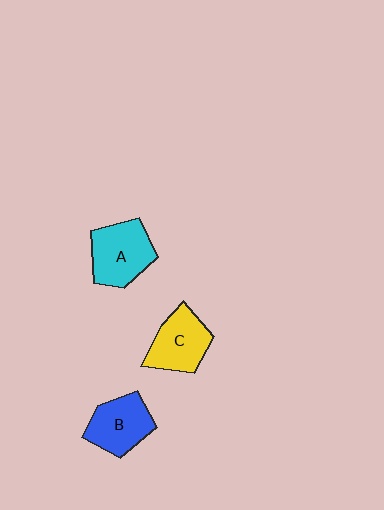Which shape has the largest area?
Shape A (cyan).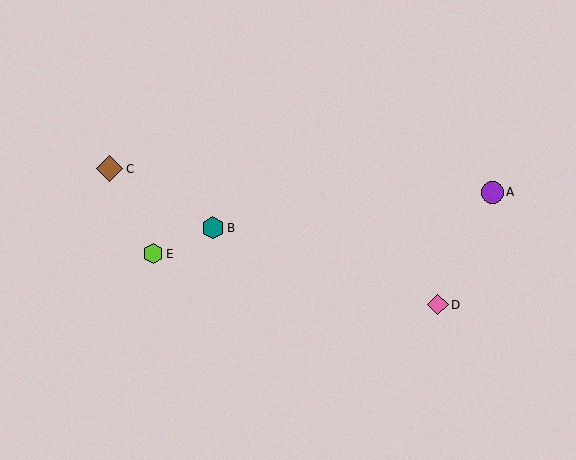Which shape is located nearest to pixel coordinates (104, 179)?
The brown diamond (labeled C) at (110, 169) is nearest to that location.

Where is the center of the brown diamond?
The center of the brown diamond is at (110, 169).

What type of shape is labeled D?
Shape D is a pink diamond.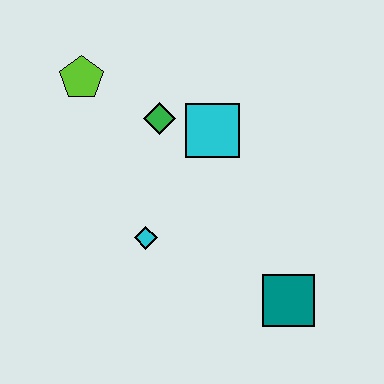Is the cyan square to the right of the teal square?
No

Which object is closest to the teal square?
The cyan diamond is closest to the teal square.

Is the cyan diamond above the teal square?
Yes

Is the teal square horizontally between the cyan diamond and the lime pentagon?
No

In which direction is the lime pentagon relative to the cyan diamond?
The lime pentagon is above the cyan diamond.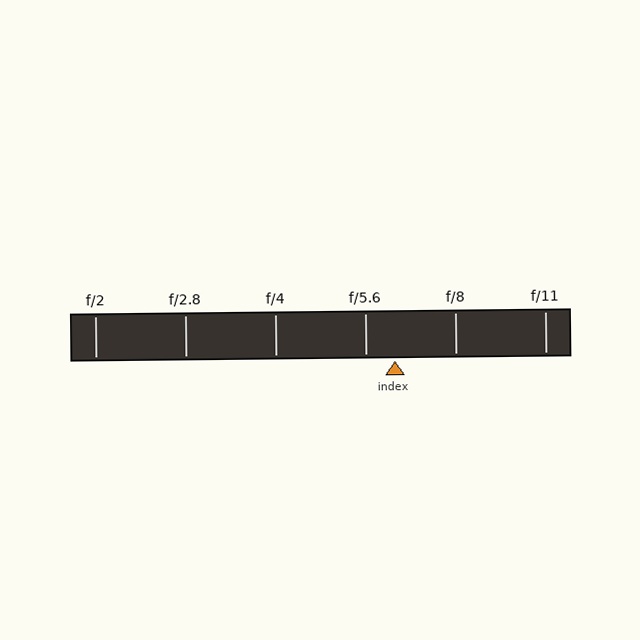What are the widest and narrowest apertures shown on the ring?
The widest aperture shown is f/2 and the narrowest is f/11.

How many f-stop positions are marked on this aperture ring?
There are 6 f-stop positions marked.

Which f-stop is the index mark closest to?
The index mark is closest to f/5.6.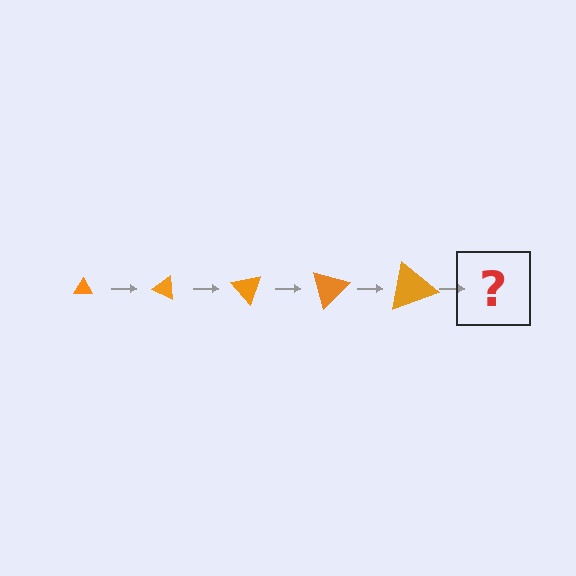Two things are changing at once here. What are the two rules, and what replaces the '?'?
The two rules are that the triangle grows larger each step and it rotates 25 degrees each step. The '?' should be a triangle, larger than the previous one and rotated 125 degrees from the start.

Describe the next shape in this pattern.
It should be a triangle, larger than the previous one and rotated 125 degrees from the start.